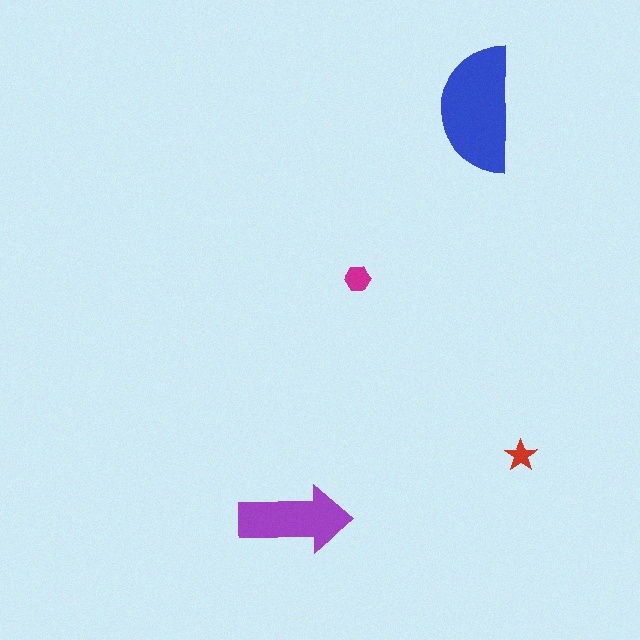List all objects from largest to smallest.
The blue semicircle, the purple arrow, the magenta hexagon, the red star.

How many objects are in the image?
There are 4 objects in the image.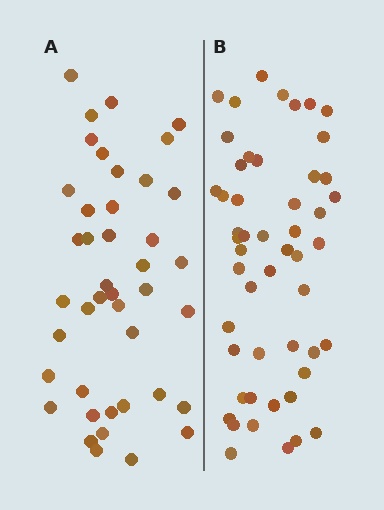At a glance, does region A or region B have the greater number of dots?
Region B (the right region) has more dots.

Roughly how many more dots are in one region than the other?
Region B has roughly 8 or so more dots than region A.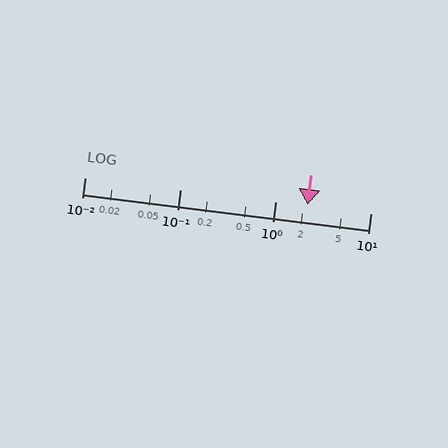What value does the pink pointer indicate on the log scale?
The pointer indicates approximately 2.2.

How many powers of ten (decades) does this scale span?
The scale spans 3 decades, from 0.01 to 10.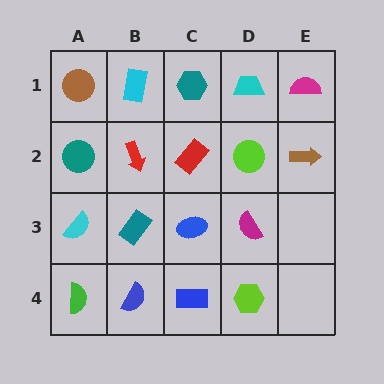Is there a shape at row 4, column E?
No, that cell is empty.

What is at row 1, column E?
A magenta semicircle.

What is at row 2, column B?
A red arrow.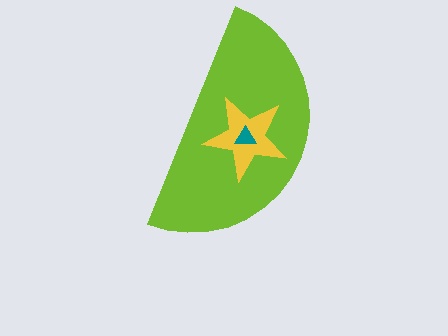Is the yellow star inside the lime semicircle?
Yes.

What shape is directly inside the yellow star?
The teal triangle.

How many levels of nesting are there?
3.